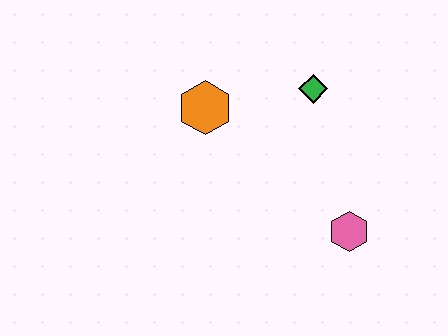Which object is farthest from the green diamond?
The pink hexagon is farthest from the green diamond.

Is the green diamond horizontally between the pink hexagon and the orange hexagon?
Yes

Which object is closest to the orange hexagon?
The green diamond is closest to the orange hexagon.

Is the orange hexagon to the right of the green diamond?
No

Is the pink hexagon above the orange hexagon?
No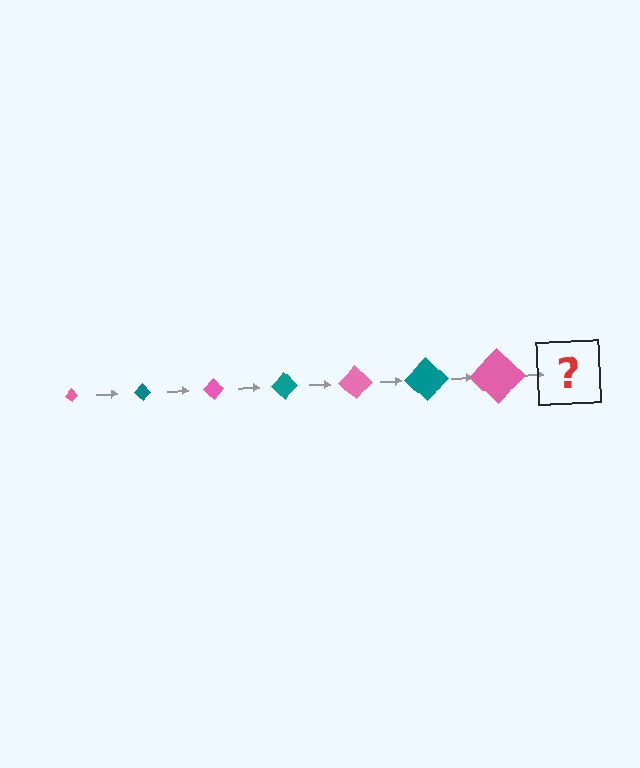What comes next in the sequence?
The next element should be a teal diamond, larger than the previous one.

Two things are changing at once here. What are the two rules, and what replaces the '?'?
The two rules are that the diamond grows larger each step and the color cycles through pink and teal. The '?' should be a teal diamond, larger than the previous one.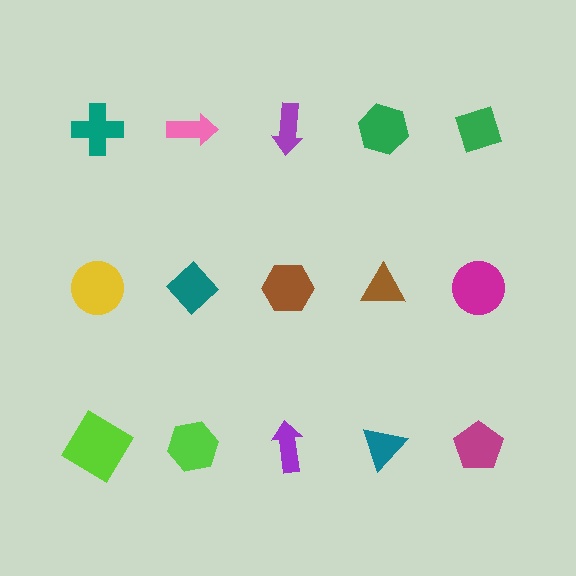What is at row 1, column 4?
A green hexagon.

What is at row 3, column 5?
A magenta pentagon.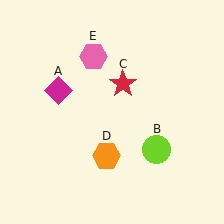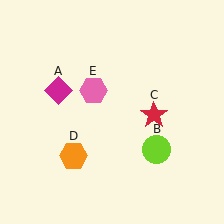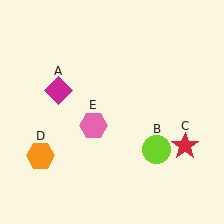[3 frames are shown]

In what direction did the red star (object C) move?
The red star (object C) moved down and to the right.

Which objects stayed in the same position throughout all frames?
Magenta diamond (object A) and lime circle (object B) remained stationary.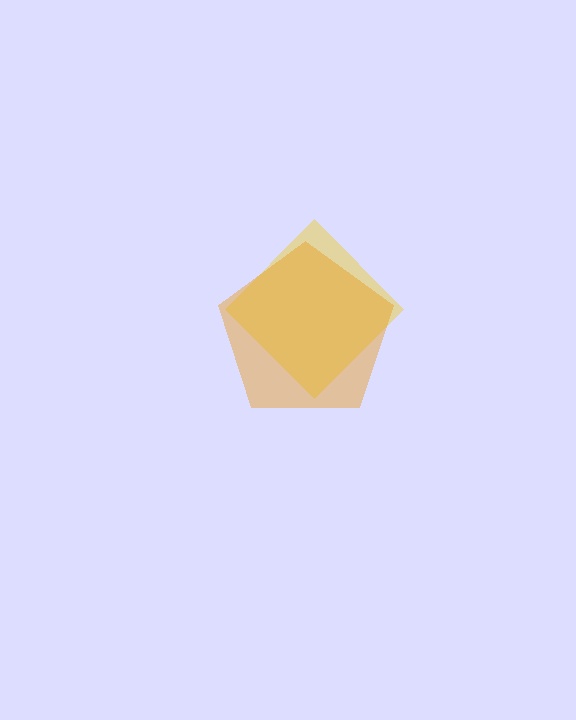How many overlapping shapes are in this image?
There are 2 overlapping shapes in the image.